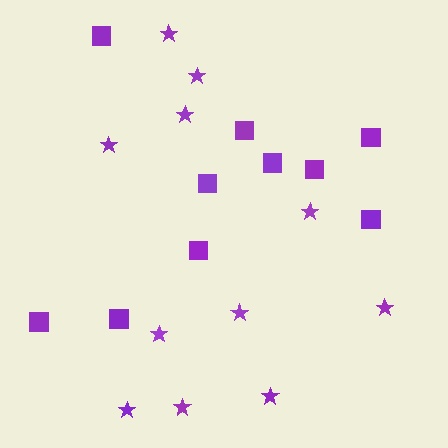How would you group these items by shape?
There are 2 groups: one group of squares (10) and one group of stars (11).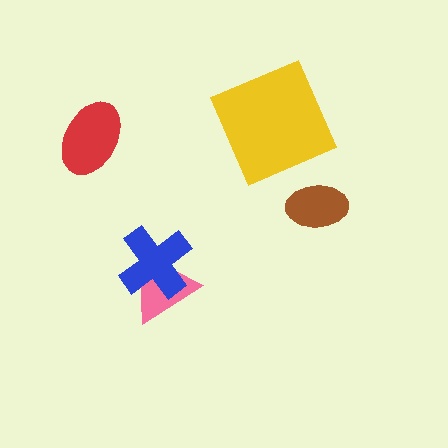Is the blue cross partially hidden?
No, no other shape covers it.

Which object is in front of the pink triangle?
The blue cross is in front of the pink triangle.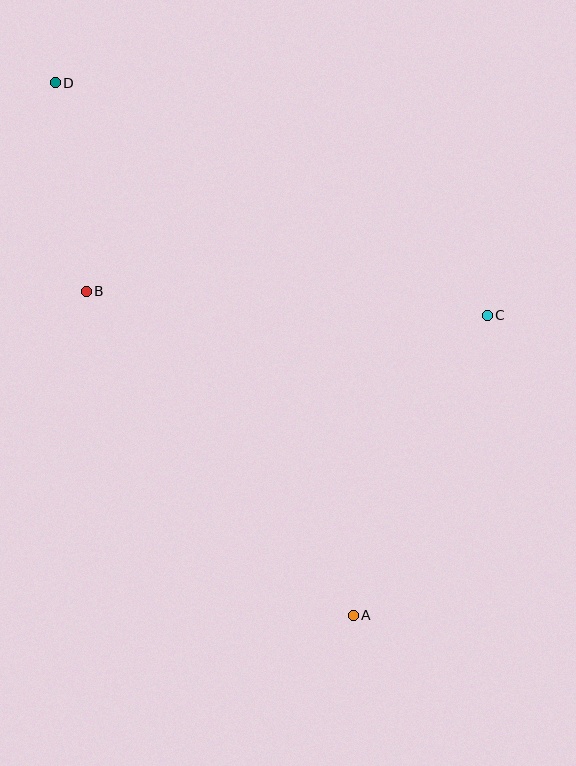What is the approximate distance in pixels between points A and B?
The distance between A and B is approximately 420 pixels.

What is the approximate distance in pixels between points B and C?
The distance between B and C is approximately 401 pixels.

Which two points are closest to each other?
Points B and D are closest to each other.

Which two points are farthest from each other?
Points A and D are farthest from each other.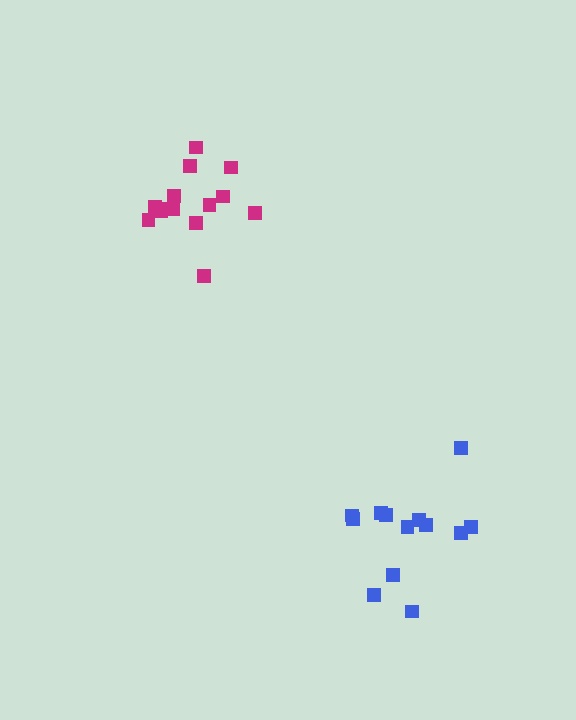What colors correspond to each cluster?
The clusters are colored: blue, magenta.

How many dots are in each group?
Group 1: 13 dots, Group 2: 14 dots (27 total).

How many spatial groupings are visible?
There are 2 spatial groupings.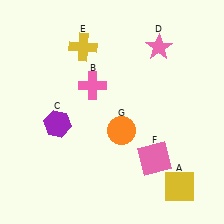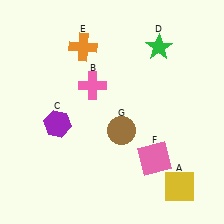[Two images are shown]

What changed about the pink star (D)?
In Image 1, D is pink. In Image 2, it changed to green.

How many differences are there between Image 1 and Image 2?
There are 3 differences between the two images.